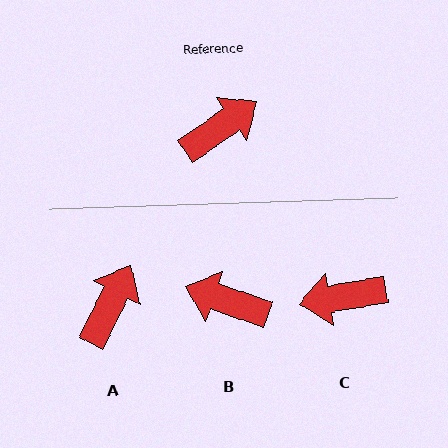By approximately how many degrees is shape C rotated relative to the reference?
Approximately 155 degrees counter-clockwise.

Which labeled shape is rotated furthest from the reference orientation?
C, about 155 degrees away.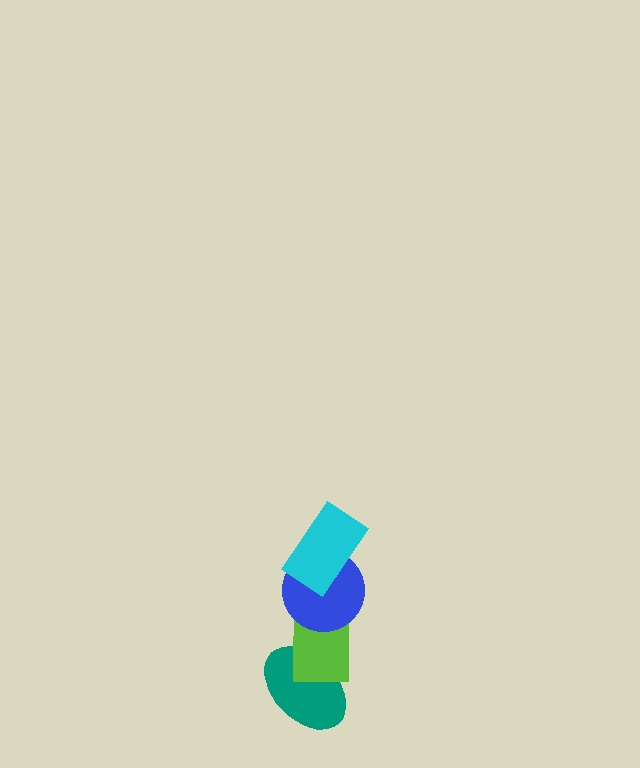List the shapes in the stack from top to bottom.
From top to bottom: the cyan rectangle, the blue circle, the lime rectangle, the teal ellipse.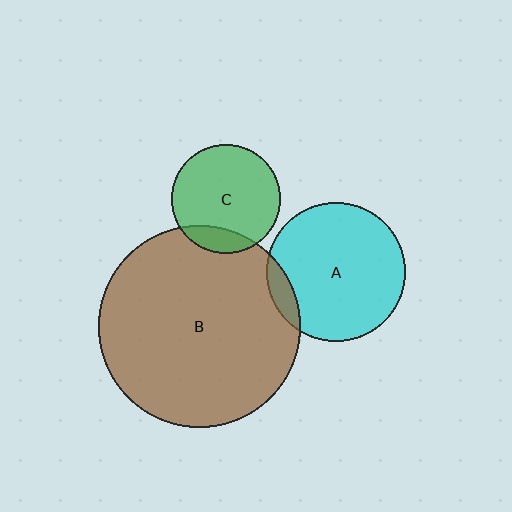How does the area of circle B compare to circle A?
Approximately 2.1 times.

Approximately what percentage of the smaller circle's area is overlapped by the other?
Approximately 15%.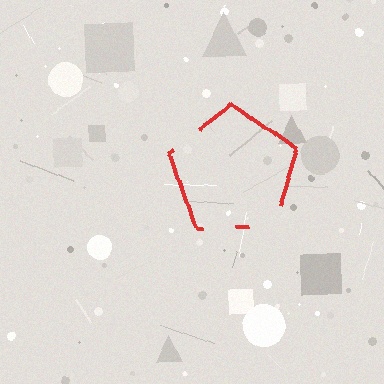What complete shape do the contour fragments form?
The contour fragments form a pentagon.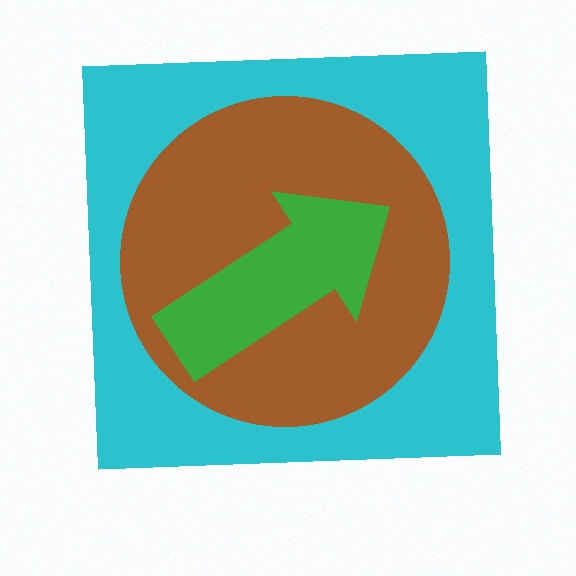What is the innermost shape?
The green arrow.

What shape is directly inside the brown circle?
The green arrow.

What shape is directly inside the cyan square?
The brown circle.